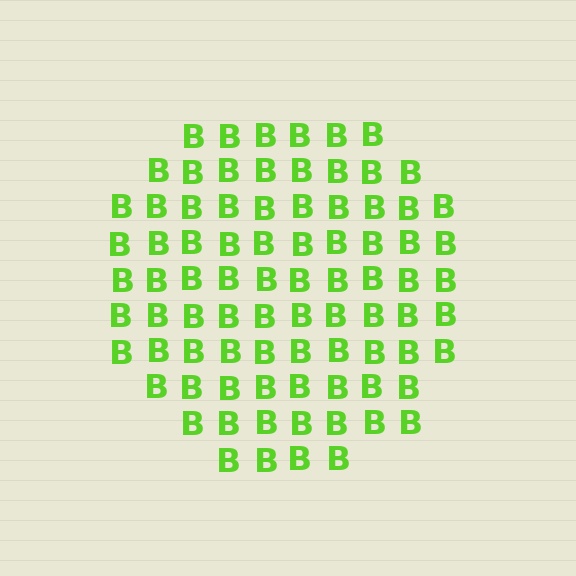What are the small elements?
The small elements are letter B's.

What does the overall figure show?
The overall figure shows a circle.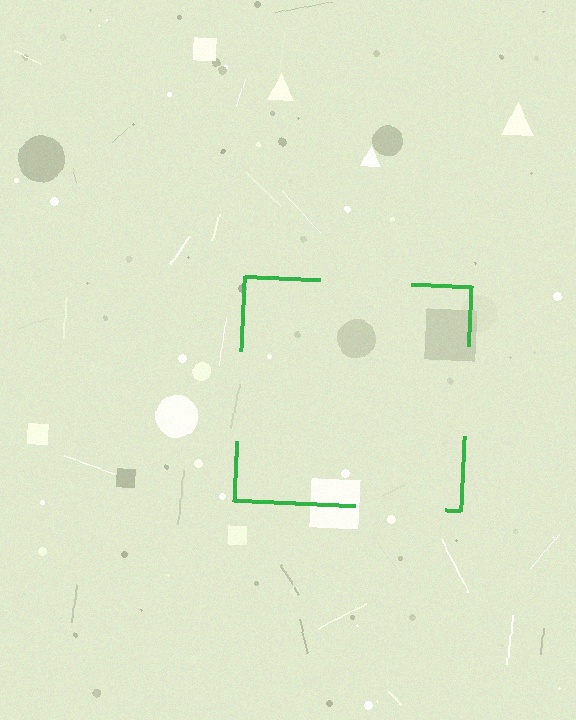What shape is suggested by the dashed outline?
The dashed outline suggests a square.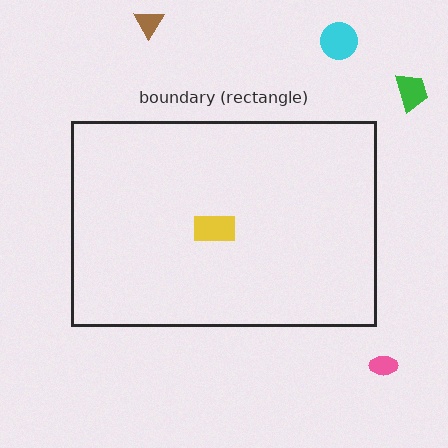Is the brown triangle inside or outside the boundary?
Outside.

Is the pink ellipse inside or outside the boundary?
Outside.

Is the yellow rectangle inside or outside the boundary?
Inside.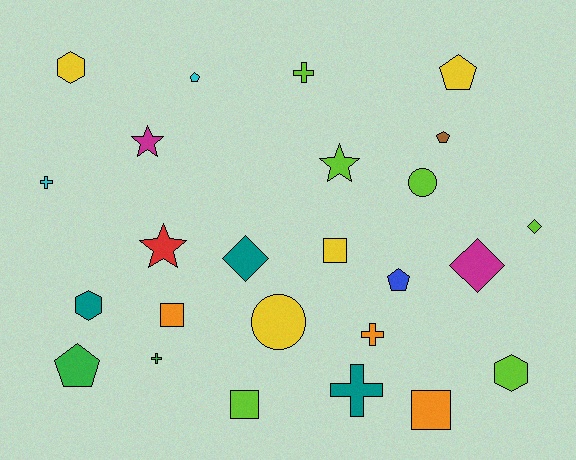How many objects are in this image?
There are 25 objects.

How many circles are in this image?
There are 2 circles.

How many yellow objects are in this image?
There are 4 yellow objects.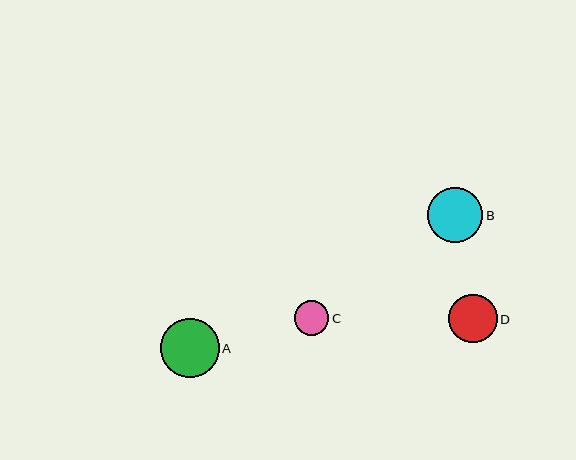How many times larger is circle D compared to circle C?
Circle D is approximately 1.4 times the size of circle C.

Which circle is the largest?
Circle A is the largest with a size of approximately 59 pixels.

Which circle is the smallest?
Circle C is the smallest with a size of approximately 35 pixels.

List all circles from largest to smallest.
From largest to smallest: A, B, D, C.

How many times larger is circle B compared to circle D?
Circle B is approximately 1.1 times the size of circle D.